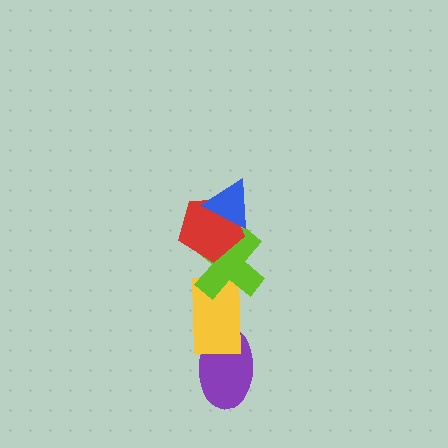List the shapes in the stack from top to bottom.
From top to bottom: the blue triangle, the red pentagon, the lime cross, the yellow rectangle, the purple ellipse.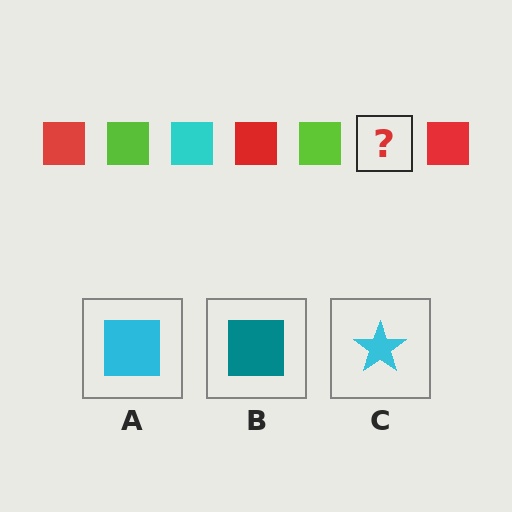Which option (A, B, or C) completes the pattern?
A.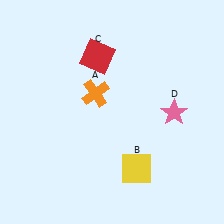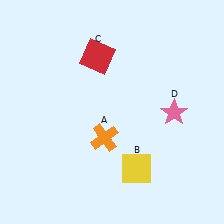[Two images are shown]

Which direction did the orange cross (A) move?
The orange cross (A) moved down.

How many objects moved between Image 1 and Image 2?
1 object moved between the two images.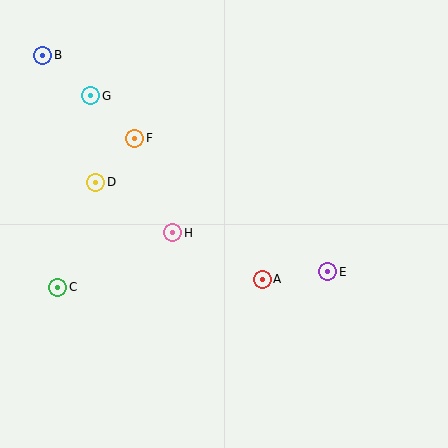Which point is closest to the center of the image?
Point H at (173, 233) is closest to the center.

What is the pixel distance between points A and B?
The distance between A and B is 314 pixels.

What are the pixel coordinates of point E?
Point E is at (328, 272).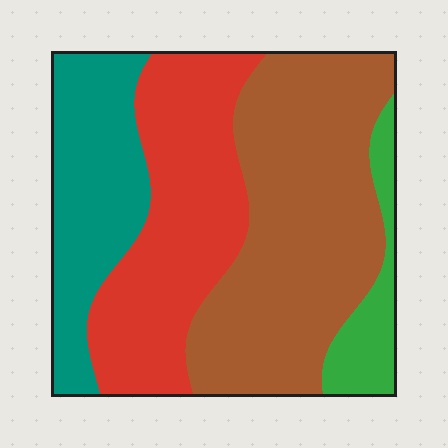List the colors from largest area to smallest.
From largest to smallest: brown, red, teal, green.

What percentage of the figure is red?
Red takes up about one third (1/3) of the figure.